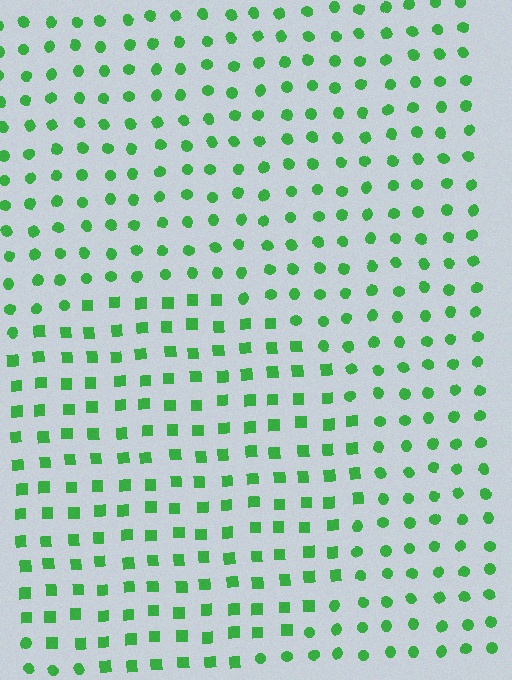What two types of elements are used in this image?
The image uses squares inside the circle region and circles outside it.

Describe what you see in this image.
The image is filled with small green elements arranged in a uniform grid. A circle-shaped region contains squares, while the surrounding area contains circles. The boundary is defined purely by the change in element shape.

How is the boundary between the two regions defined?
The boundary is defined by a change in element shape: squares inside vs. circles outside. All elements share the same color and spacing.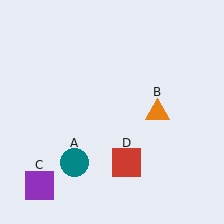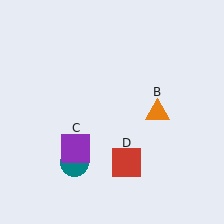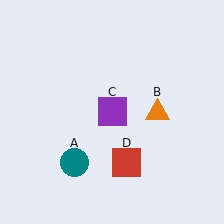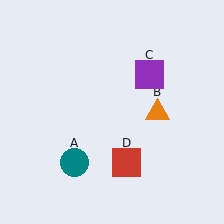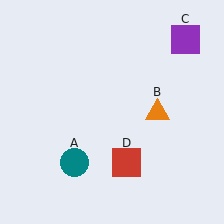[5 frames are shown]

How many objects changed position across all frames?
1 object changed position: purple square (object C).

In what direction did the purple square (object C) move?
The purple square (object C) moved up and to the right.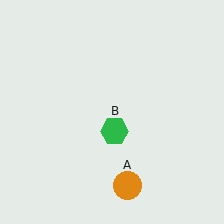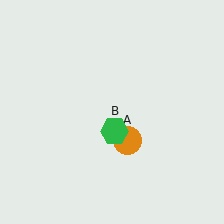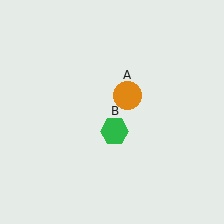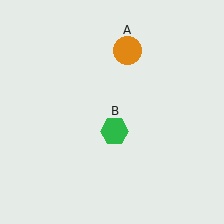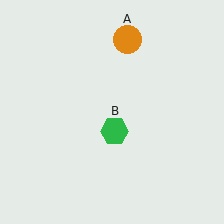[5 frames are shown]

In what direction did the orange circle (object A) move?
The orange circle (object A) moved up.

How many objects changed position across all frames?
1 object changed position: orange circle (object A).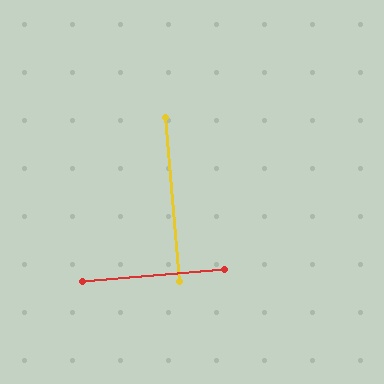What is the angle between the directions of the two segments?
Approximately 90 degrees.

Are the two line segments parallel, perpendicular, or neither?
Perpendicular — they meet at approximately 90°.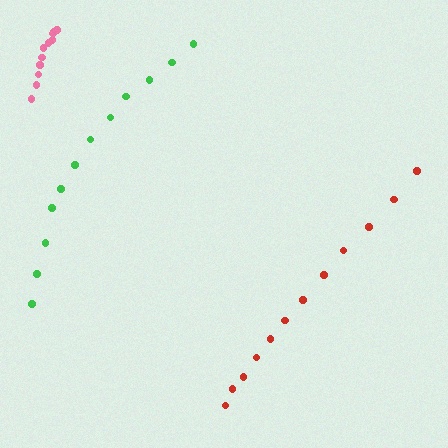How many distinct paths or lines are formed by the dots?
There are 3 distinct paths.